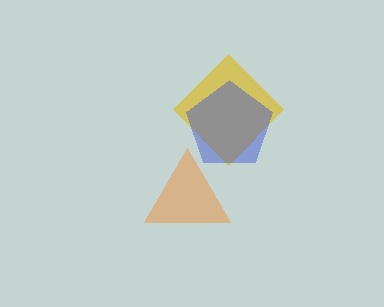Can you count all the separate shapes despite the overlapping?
Yes, there are 3 separate shapes.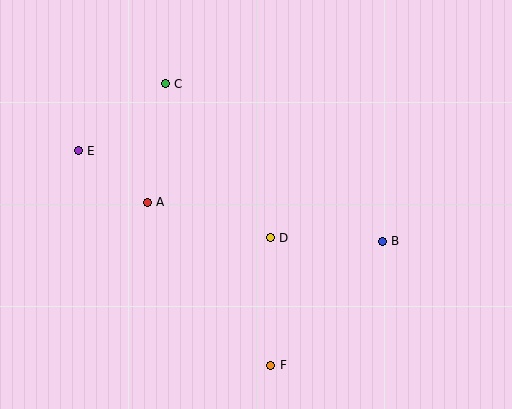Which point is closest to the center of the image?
Point D at (270, 238) is closest to the center.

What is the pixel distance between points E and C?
The distance between E and C is 110 pixels.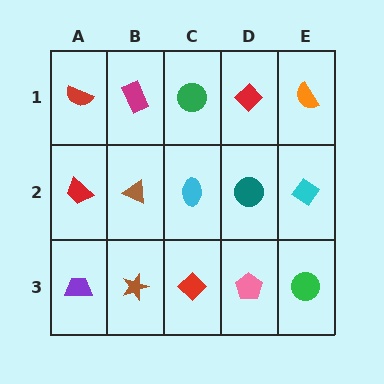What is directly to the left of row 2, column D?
A cyan ellipse.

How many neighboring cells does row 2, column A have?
3.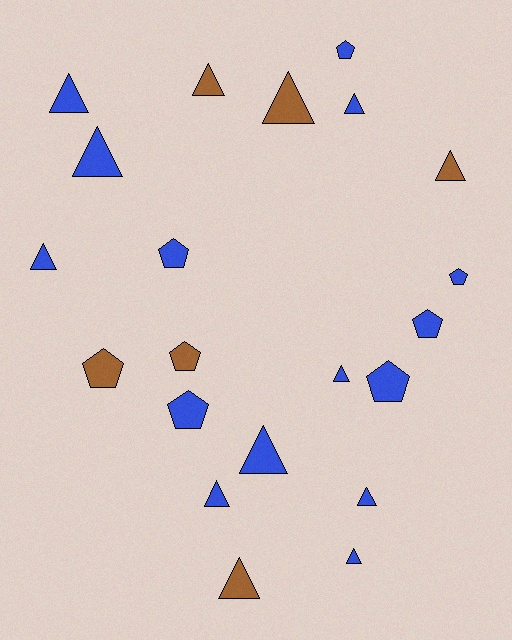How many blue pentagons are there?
There are 6 blue pentagons.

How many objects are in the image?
There are 21 objects.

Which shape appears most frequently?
Triangle, with 13 objects.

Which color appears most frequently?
Blue, with 15 objects.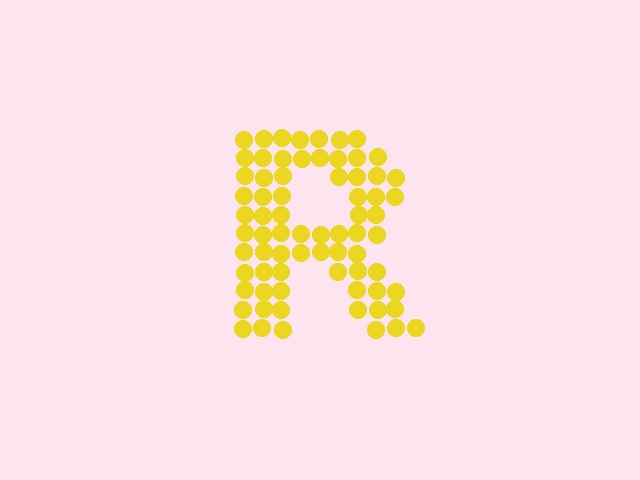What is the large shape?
The large shape is the letter R.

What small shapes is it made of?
It is made of small circles.